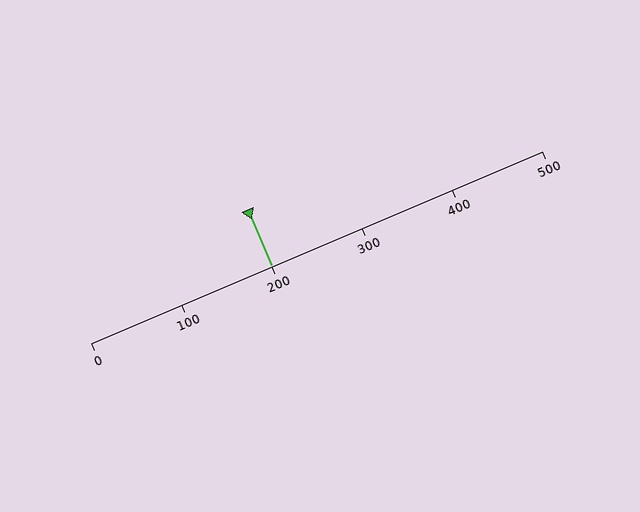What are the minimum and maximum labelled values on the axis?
The axis runs from 0 to 500.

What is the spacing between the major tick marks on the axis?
The major ticks are spaced 100 apart.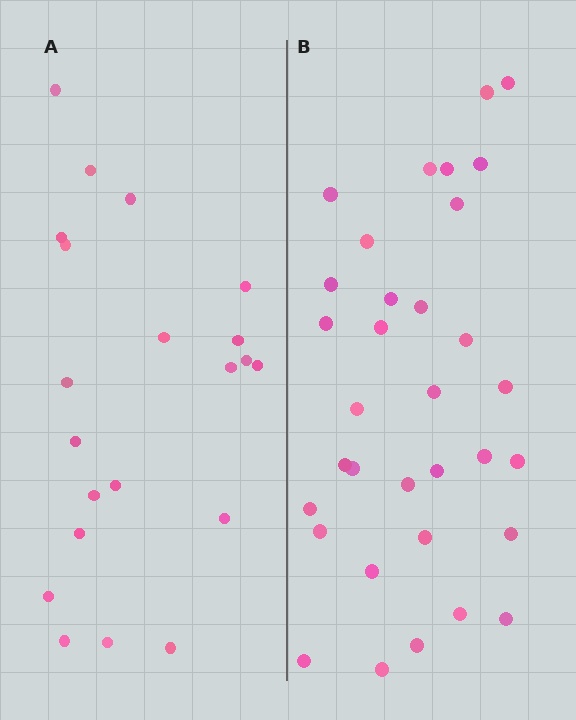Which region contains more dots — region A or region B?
Region B (the right region) has more dots.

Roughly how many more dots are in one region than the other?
Region B has roughly 12 or so more dots than region A.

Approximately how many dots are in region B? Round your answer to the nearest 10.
About 30 dots. (The exact count is 33, which rounds to 30.)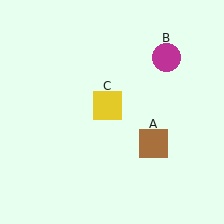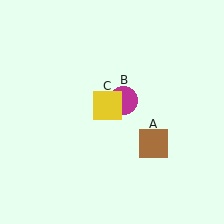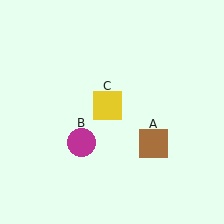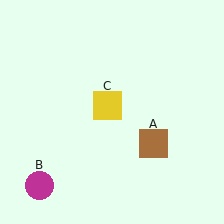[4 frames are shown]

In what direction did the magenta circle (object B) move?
The magenta circle (object B) moved down and to the left.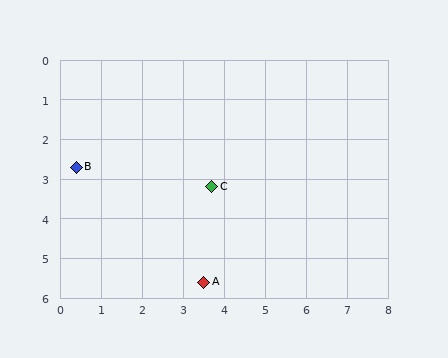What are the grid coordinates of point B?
Point B is at approximately (0.4, 2.7).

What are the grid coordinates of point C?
Point C is at approximately (3.7, 3.2).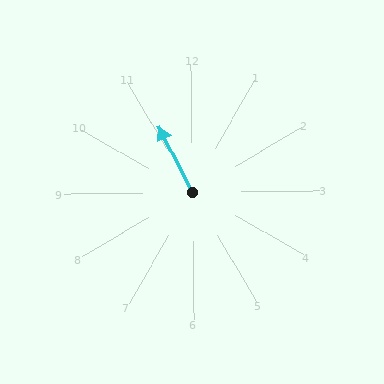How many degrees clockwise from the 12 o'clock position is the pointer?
Approximately 334 degrees.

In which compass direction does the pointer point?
Northwest.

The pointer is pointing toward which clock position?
Roughly 11 o'clock.